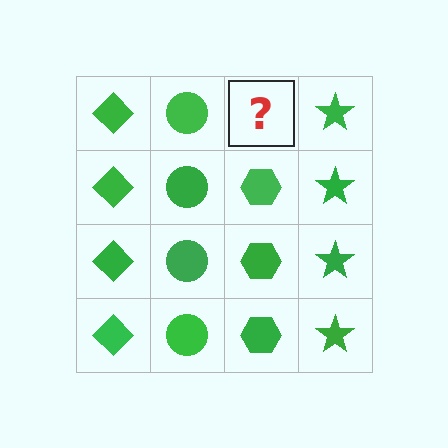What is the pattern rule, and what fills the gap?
The rule is that each column has a consistent shape. The gap should be filled with a green hexagon.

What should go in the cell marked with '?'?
The missing cell should contain a green hexagon.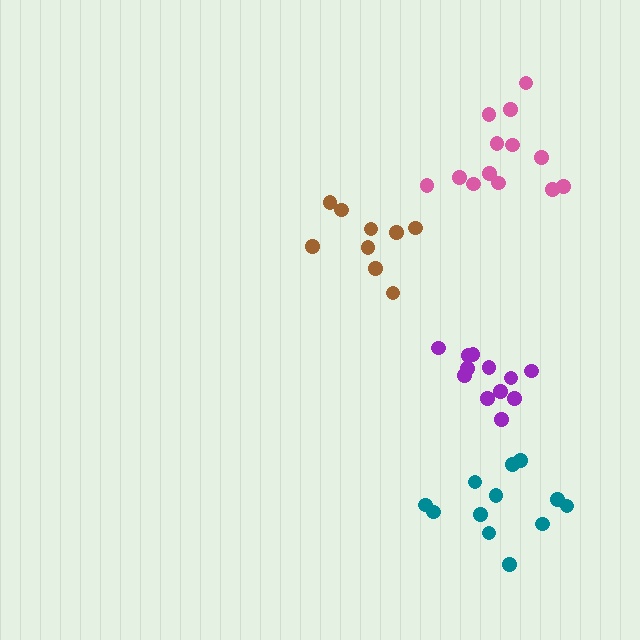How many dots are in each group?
Group 1: 12 dots, Group 2: 12 dots, Group 3: 13 dots, Group 4: 9 dots (46 total).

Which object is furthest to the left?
The brown cluster is leftmost.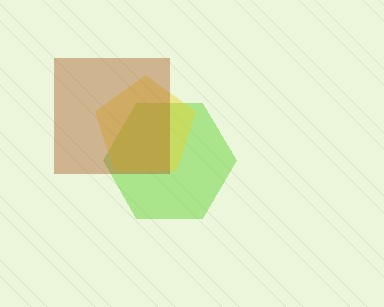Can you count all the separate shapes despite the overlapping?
Yes, there are 3 separate shapes.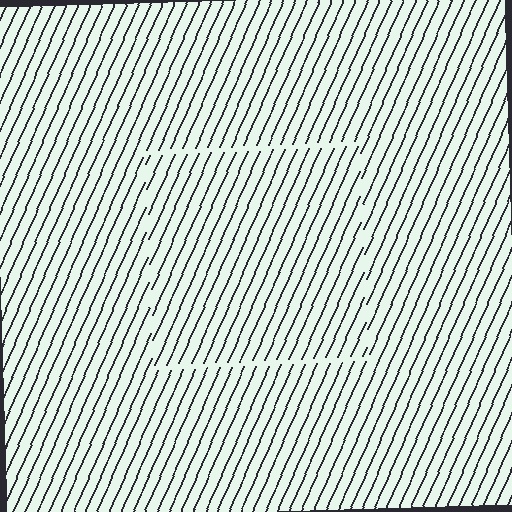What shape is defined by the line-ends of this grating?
An illusory square. The interior of the shape contains the same grating, shifted by half a period — the contour is defined by the phase discontinuity where line-ends from the inner and outer gratings abut.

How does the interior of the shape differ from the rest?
The interior of the shape contains the same grating, shifted by half a period — the contour is defined by the phase discontinuity where line-ends from the inner and outer gratings abut.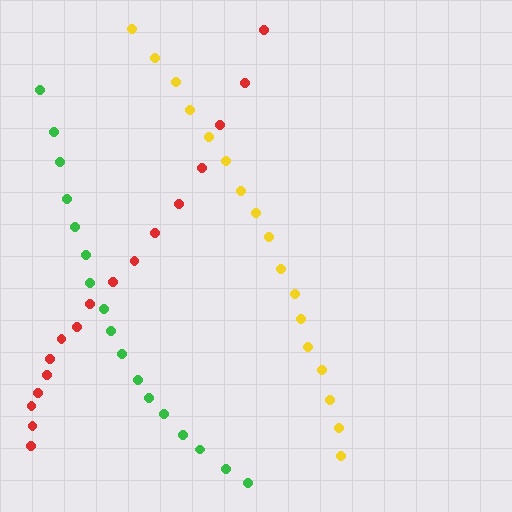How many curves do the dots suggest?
There are 3 distinct paths.